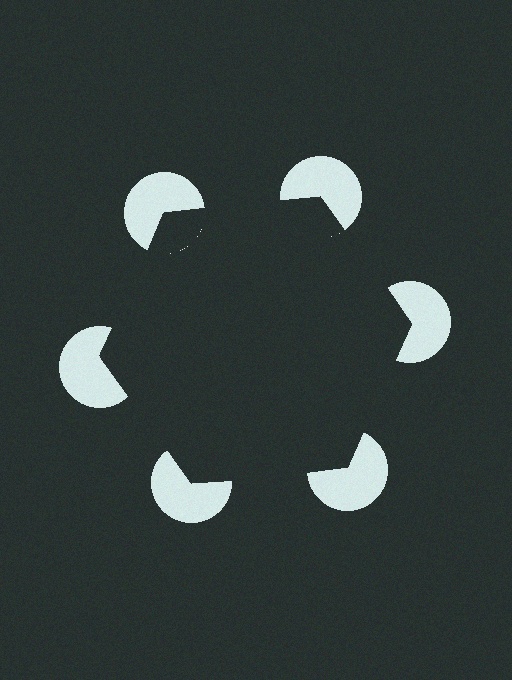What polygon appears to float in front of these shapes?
An illusory hexagon — its edges are inferred from the aligned wedge cuts in the pac-man discs, not physically drawn.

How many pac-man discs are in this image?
There are 6 — one at each vertex of the illusory hexagon.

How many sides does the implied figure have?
6 sides.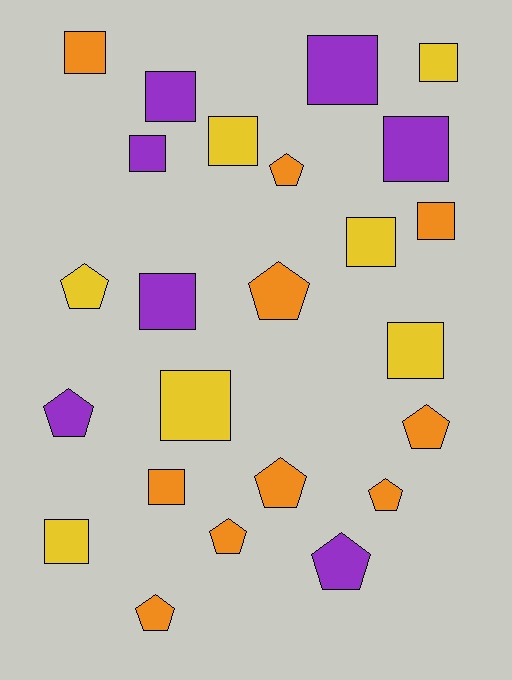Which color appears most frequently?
Orange, with 10 objects.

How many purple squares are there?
There are 5 purple squares.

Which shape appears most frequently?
Square, with 14 objects.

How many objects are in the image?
There are 24 objects.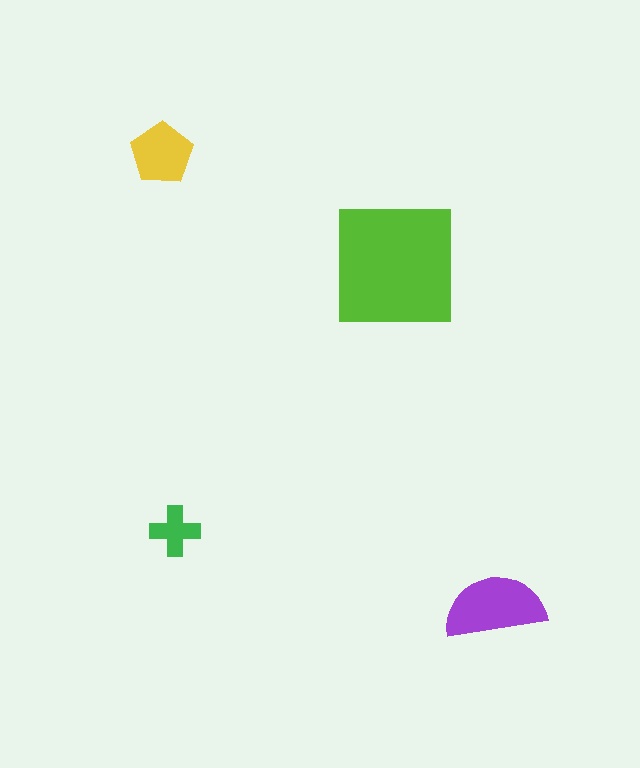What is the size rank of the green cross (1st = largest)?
4th.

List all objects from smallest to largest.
The green cross, the yellow pentagon, the purple semicircle, the lime square.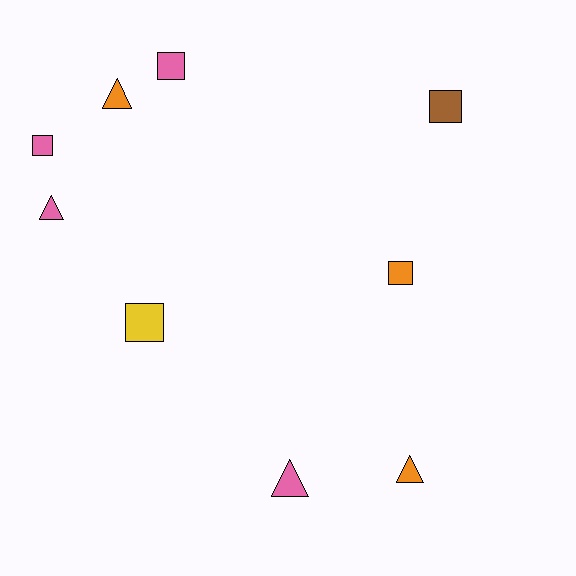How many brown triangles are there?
There are no brown triangles.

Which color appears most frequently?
Pink, with 4 objects.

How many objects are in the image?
There are 9 objects.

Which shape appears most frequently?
Square, with 5 objects.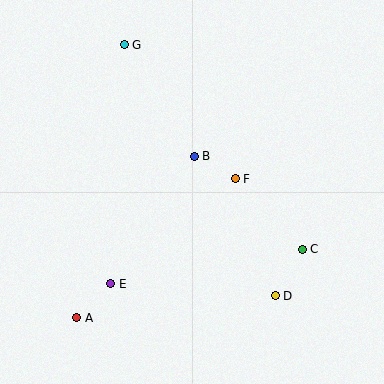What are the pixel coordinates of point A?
Point A is at (77, 318).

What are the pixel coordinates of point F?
Point F is at (235, 179).